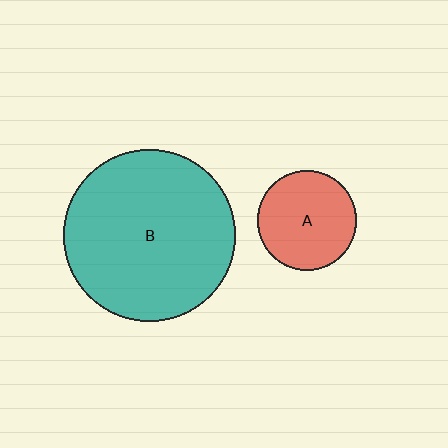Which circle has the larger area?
Circle B (teal).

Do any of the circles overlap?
No, none of the circles overlap.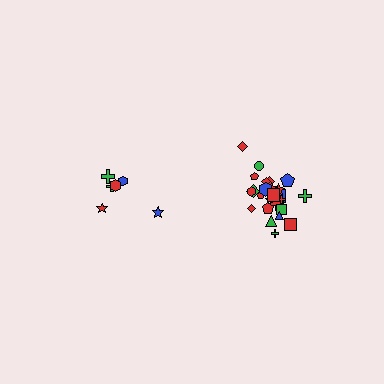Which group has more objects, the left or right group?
The right group.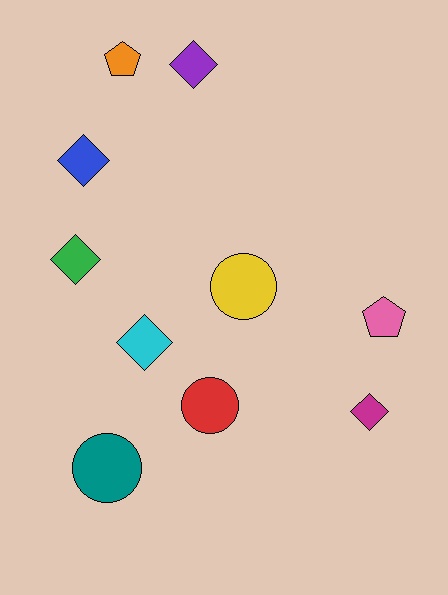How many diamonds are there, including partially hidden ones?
There are 5 diamonds.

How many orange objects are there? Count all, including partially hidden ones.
There is 1 orange object.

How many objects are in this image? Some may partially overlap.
There are 10 objects.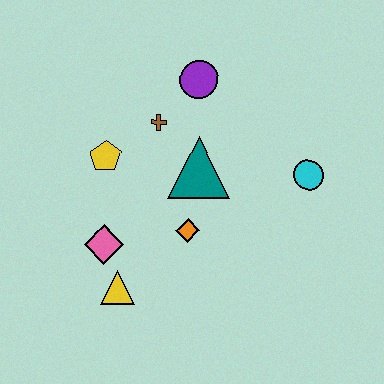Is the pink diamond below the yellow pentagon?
Yes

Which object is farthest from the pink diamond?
The cyan circle is farthest from the pink diamond.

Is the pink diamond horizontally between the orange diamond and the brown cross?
No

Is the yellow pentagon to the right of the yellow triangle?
No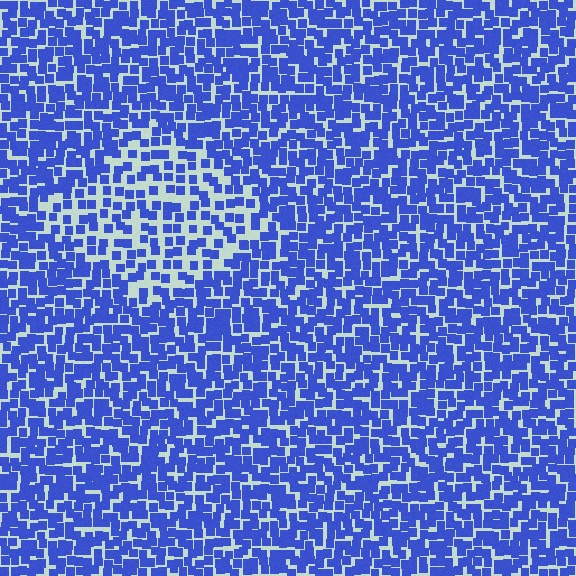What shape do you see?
I see a diamond.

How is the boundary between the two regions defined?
The boundary is defined by a change in element density (approximately 1.8x ratio). All elements are the same color, size, and shape.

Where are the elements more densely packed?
The elements are more densely packed outside the diamond boundary.